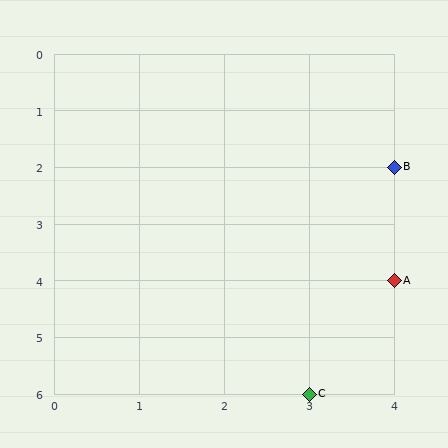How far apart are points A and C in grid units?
Points A and C are 1 column and 2 rows apart (about 2.2 grid units diagonally).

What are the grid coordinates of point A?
Point A is at grid coordinates (4, 4).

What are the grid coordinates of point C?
Point C is at grid coordinates (3, 6).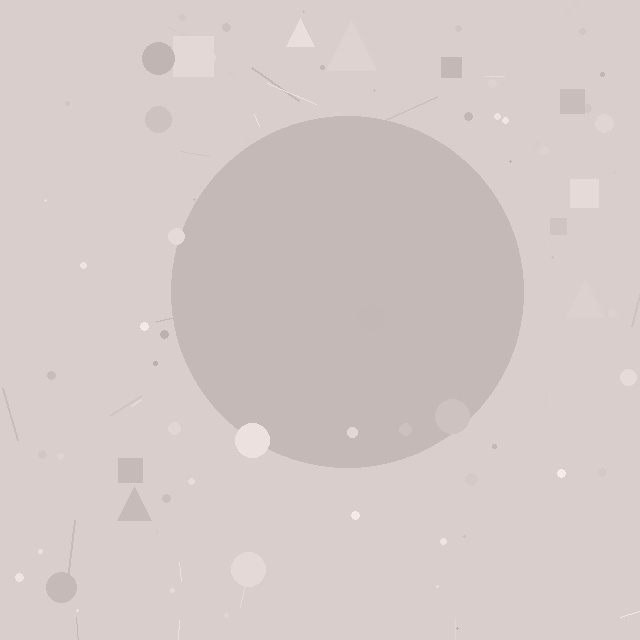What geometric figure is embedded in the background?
A circle is embedded in the background.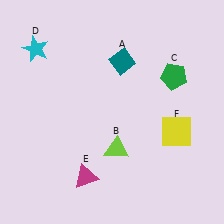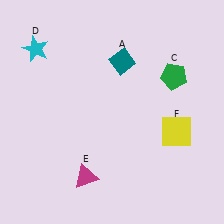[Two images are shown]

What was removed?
The lime triangle (B) was removed in Image 2.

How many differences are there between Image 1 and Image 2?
There is 1 difference between the two images.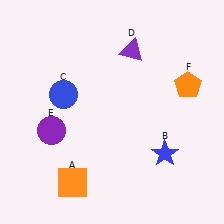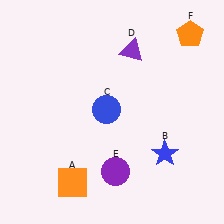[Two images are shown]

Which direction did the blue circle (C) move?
The blue circle (C) moved right.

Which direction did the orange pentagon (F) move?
The orange pentagon (F) moved up.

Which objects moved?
The objects that moved are: the blue circle (C), the purple circle (E), the orange pentagon (F).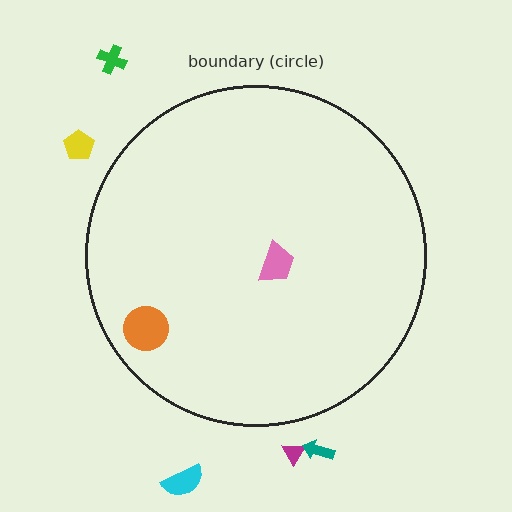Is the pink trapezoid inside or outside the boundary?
Inside.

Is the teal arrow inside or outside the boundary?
Outside.